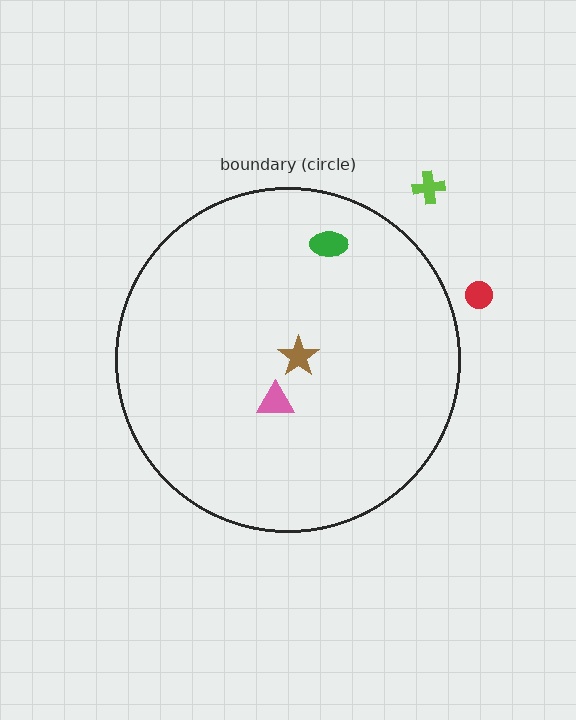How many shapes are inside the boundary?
3 inside, 2 outside.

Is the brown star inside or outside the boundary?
Inside.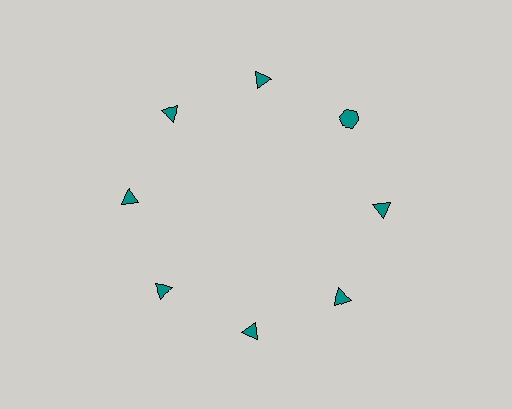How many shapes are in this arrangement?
There are 8 shapes arranged in a ring pattern.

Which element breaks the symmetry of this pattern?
The teal hexagon at roughly the 2 o'clock position breaks the symmetry. All other shapes are teal triangles.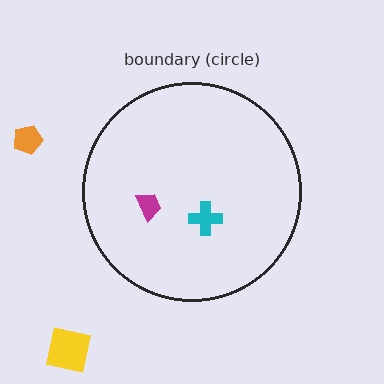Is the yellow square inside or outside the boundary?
Outside.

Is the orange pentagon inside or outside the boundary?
Outside.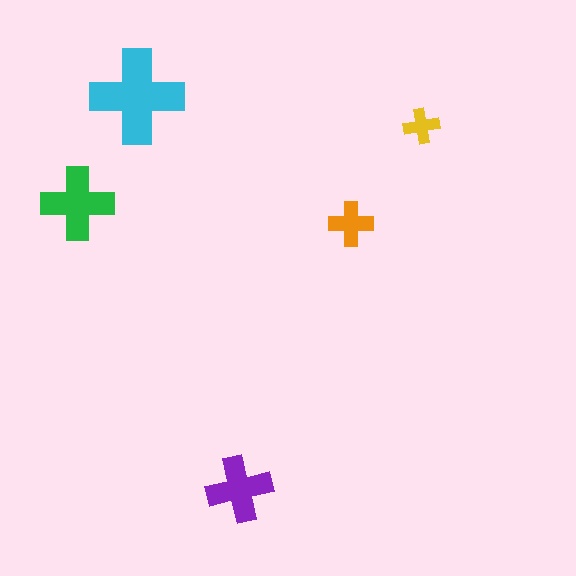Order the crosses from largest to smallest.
the cyan one, the green one, the purple one, the orange one, the yellow one.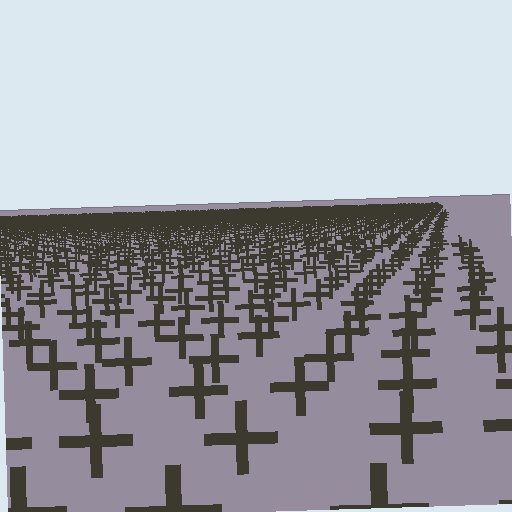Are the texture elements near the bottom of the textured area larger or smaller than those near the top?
Larger. Near the bottom, elements are closer to the viewer and appear at a bigger on-screen size.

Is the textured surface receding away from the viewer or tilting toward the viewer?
The surface is receding away from the viewer. Texture elements get smaller and denser toward the top.